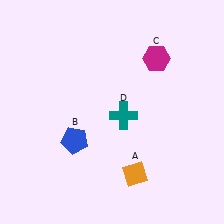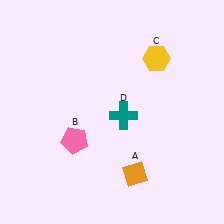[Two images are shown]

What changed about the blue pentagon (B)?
In Image 1, B is blue. In Image 2, it changed to pink.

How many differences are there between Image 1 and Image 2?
There are 2 differences between the two images.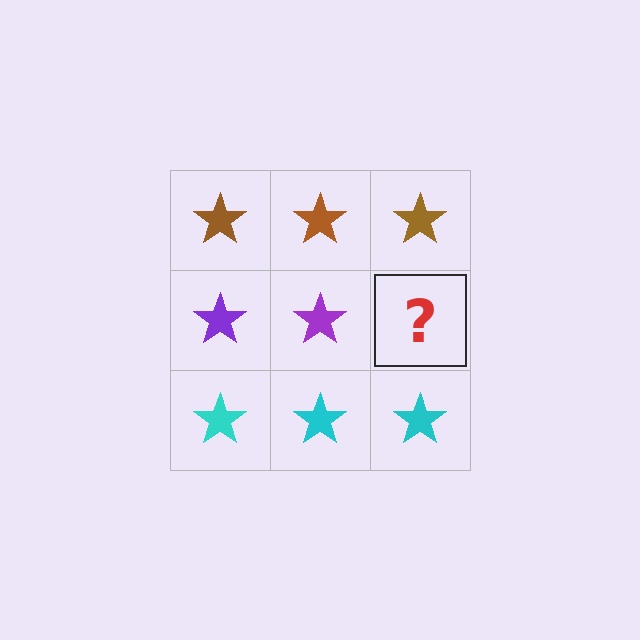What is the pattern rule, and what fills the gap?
The rule is that each row has a consistent color. The gap should be filled with a purple star.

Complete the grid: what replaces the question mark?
The question mark should be replaced with a purple star.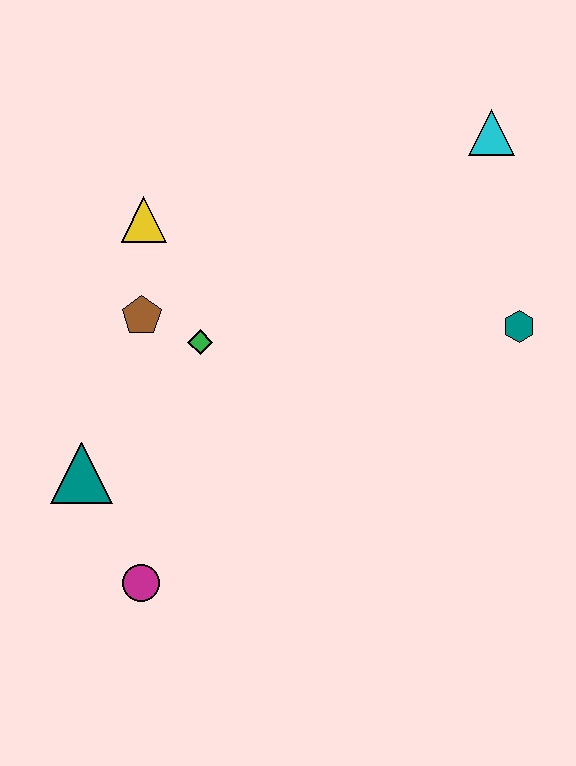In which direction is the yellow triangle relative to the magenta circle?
The yellow triangle is above the magenta circle.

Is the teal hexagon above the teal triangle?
Yes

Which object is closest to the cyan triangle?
The teal hexagon is closest to the cyan triangle.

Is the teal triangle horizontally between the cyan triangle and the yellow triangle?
No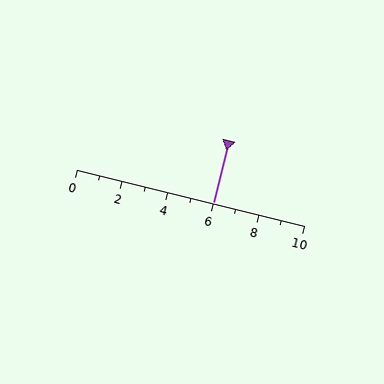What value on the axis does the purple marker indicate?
The marker indicates approximately 6.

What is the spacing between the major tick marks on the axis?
The major ticks are spaced 2 apart.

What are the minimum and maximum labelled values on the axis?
The axis runs from 0 to 10.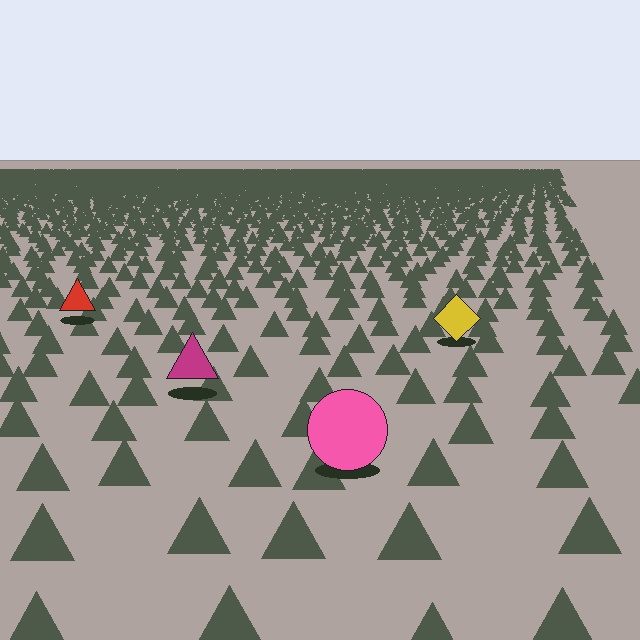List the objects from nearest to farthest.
From nearest to farthest: the pink circle, the magenta triangle, the yellow diamond, the red triangle.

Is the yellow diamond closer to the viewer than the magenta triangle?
No. The magenta triangle is closer — you can tell from the texture gradient: the ground texture is coarser near it.